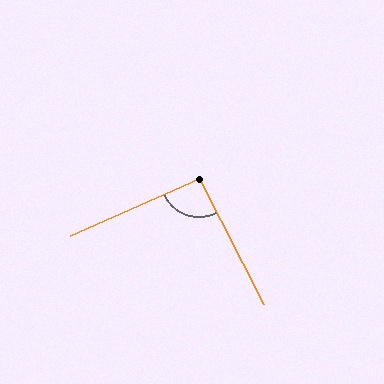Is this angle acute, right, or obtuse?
It is approximately a right angle.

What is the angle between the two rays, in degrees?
Approximately 93 degrees.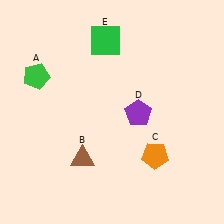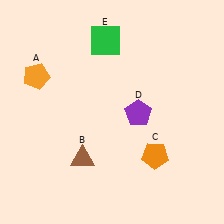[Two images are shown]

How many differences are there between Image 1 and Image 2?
There is 1 difference between the two images.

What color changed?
The pentagon (A) changed from green in Image 1 to orange in Image 2.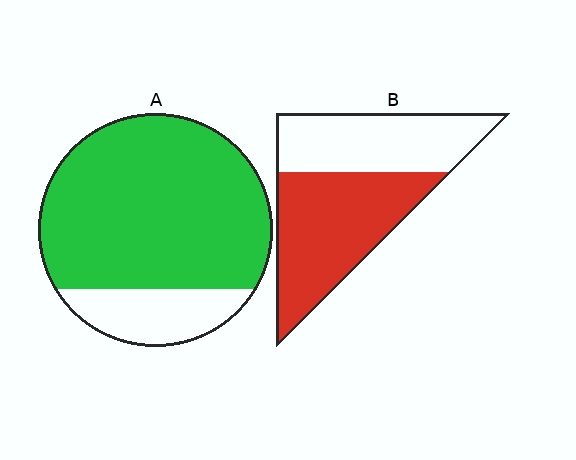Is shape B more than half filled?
Yes.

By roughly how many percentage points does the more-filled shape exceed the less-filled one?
By roughly 25 percentage points (A over B).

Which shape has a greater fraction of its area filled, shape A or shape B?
Shape A.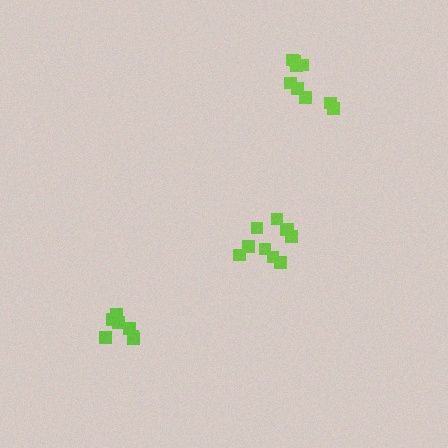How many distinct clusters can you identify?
There are 3 distinct clusters.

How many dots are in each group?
Group 1: 7 dots, Group 2: 9 dots, Group 3: 10 dots (26 total).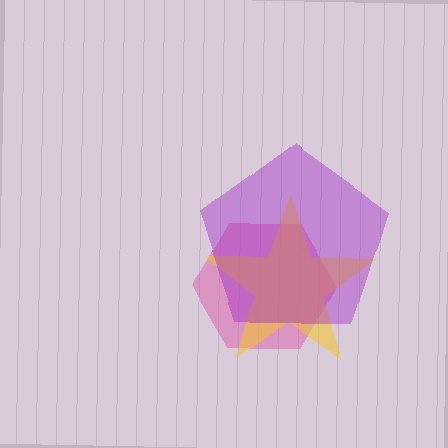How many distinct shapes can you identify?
There are 3 distinct shapes: a pink hexagon, a yellow star, a purple pentagon.